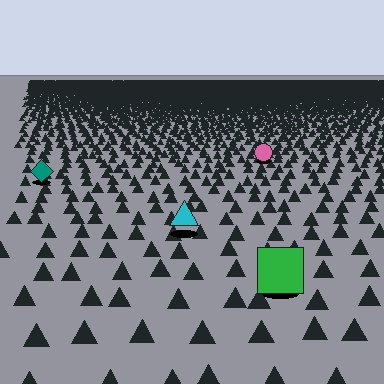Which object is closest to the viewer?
The green square is closest. The texture marks near it are larger and more spread out.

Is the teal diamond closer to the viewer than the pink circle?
Yes. The teal diamond is closer — you can tell from the texture gradient: the ground texture is coarser near it.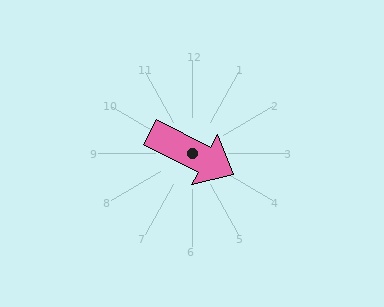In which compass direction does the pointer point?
Southeast.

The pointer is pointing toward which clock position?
Roughly 4 o'clock.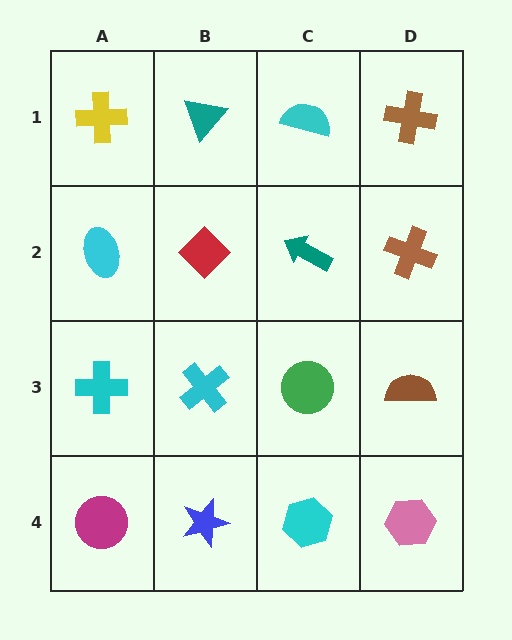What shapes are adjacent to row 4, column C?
A green circle (row 3, column C), a blue star (row 4, column B), a pink hexagon (row 4, column D).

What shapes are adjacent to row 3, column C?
A teal arrow (row 2, column C), a cyan hexagon (row 4, column C), a cyan cross (row 3, column B), a brown semicircle (row 3, column D).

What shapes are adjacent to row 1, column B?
A red diamond (row 2, column B), a yellow cross (row 1, column A), a cyan semicircle (row 1, column C).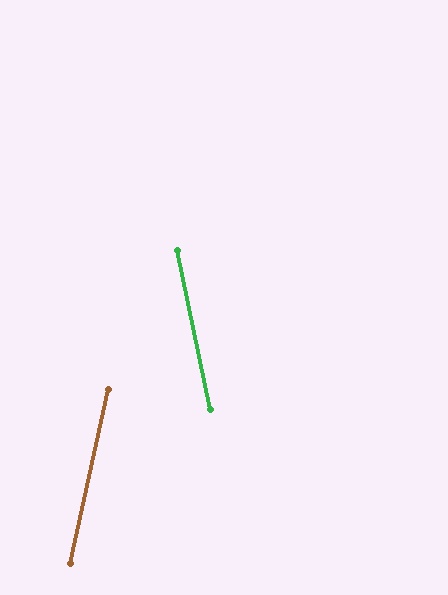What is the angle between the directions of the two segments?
Approximately 24 degrees.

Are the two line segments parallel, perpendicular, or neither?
Neither parallel nor perpendicular — they differ by about 24°.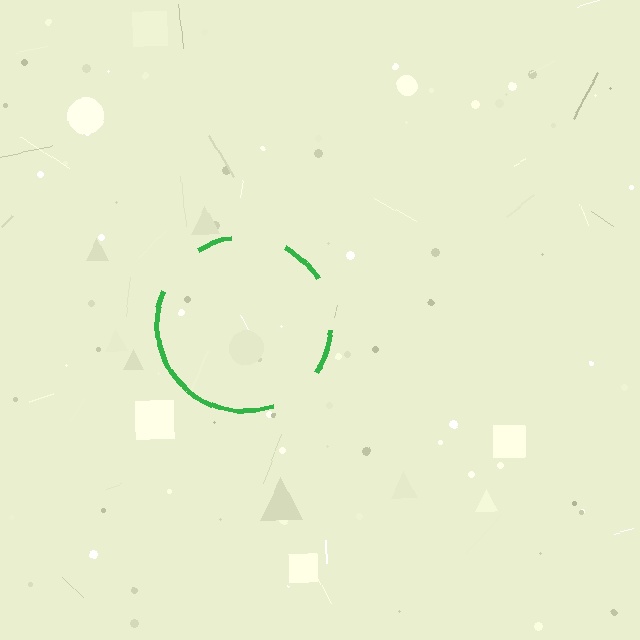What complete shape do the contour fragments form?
The contour fragments form a circle.